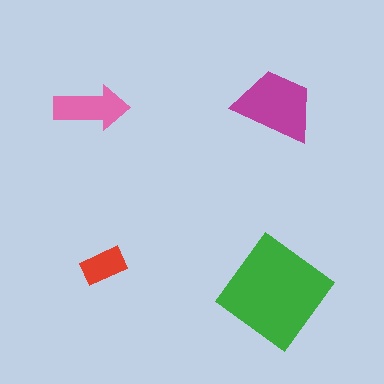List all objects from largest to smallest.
The green diamond, the magenta trapezoid, the pink arrow, the red rectangle.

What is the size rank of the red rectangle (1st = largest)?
4th.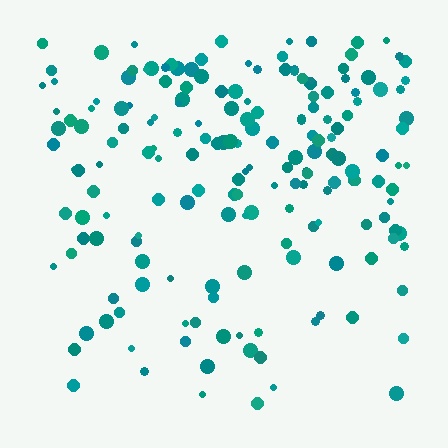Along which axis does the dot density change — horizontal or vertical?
Vertical.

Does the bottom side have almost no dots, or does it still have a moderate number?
Still a moderate number, just noticeably fewer than the top.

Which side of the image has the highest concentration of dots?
The top.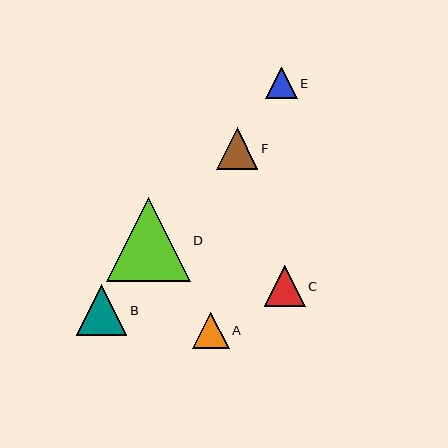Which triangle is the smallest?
Triangle E is the smallest with a size of approximately 32 pixels.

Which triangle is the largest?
Triangle D is the largest with a size of approximately 84 pixels.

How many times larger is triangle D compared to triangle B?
Triangle D is approximately 1.7 times the size of triangle B.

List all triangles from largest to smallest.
From largest to smallest: D, B, F, C, A, E.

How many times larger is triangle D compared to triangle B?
Triangle D is approximately 1.7 times the size of triangle B.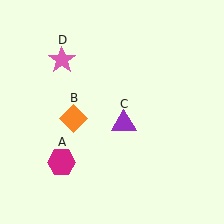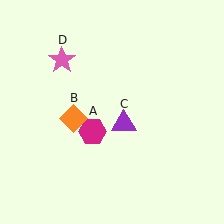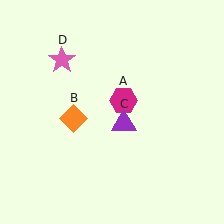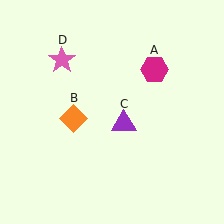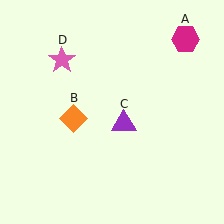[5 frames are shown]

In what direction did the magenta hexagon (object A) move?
The magenta hexagon (object A) moved up and to the right.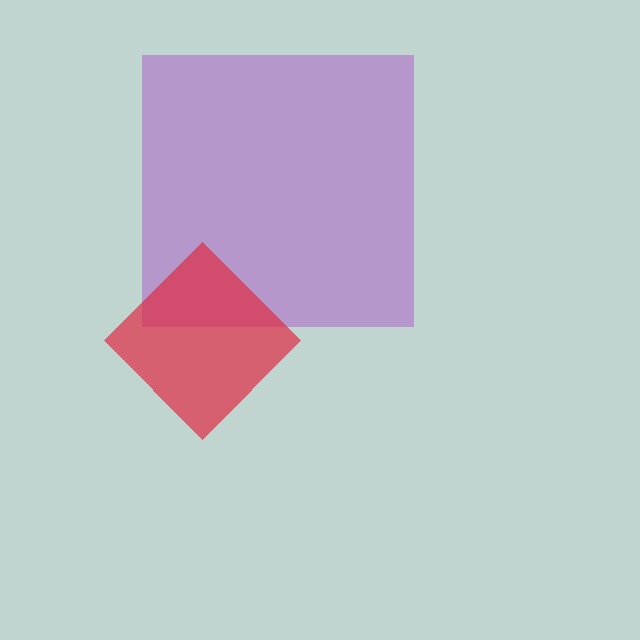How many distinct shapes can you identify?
There are 2 distinct shapes: a purple square, a red diamond.